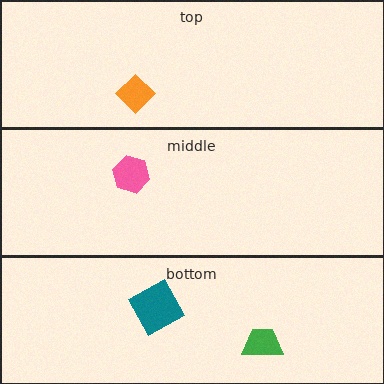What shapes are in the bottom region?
The teal square, the green trapezoid.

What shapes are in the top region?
The orange diamond.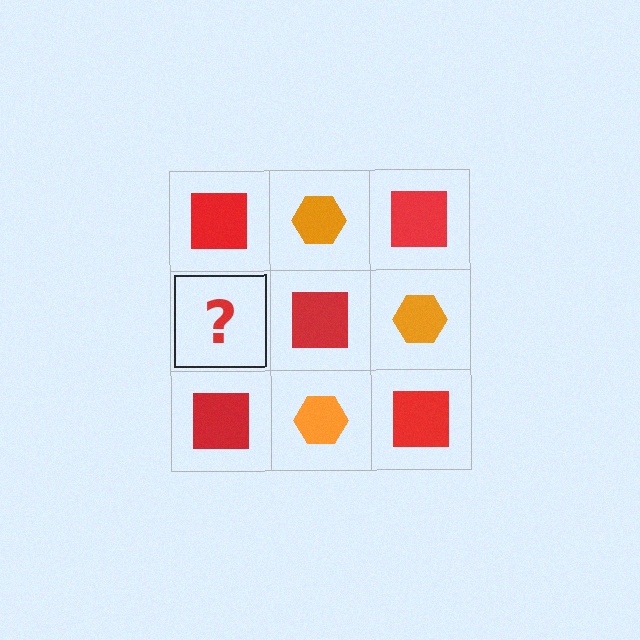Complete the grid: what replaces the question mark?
The question mark should be replaced with an orange hexagon.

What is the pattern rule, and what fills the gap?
The rule is that it alternates red square and orange hexagon in a checkerboard pattern. The gap should be filled with an orange hexagon.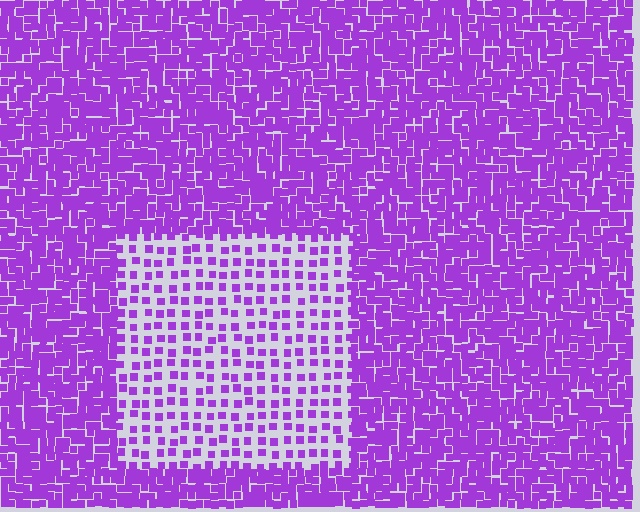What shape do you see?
I see a rectangle.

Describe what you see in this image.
The image contains small purple elements arranged at two different densities. A rectangle-shaped region is visible where the elements are less densely packed than the surrounding area.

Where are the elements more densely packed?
The elements are more densely packed outside the rectangle boundary.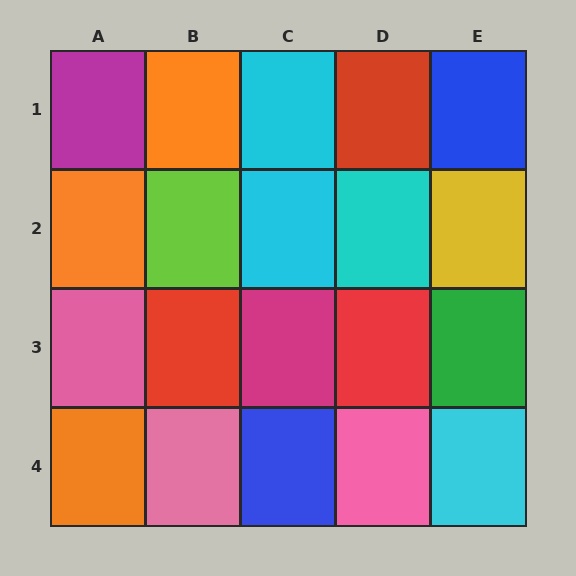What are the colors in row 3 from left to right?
Pink, red, magenta, red, green.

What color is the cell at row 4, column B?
Pink.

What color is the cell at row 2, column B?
Lime.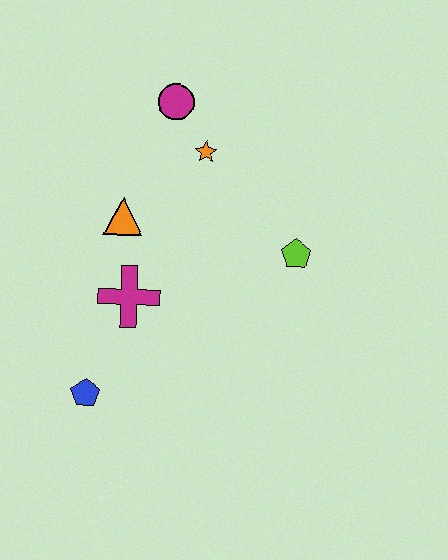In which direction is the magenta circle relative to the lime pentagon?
The magenta circle is above the lime pentagon.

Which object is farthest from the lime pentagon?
The blue pentagon is farthest from the lime pentagon.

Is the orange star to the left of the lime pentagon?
Yes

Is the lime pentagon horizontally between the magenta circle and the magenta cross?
No